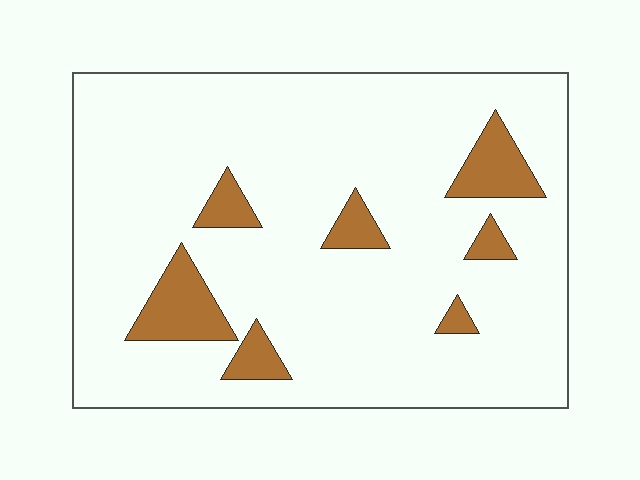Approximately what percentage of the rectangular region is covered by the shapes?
Approximately 10%.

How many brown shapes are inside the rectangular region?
7.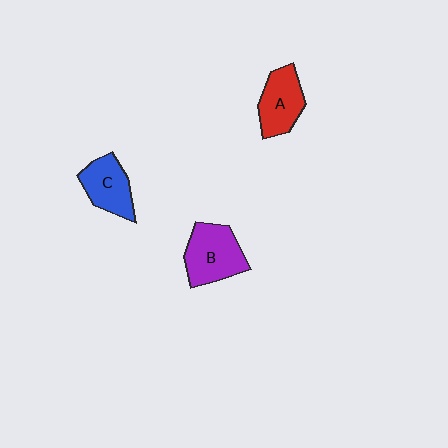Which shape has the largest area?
Shape B (purple).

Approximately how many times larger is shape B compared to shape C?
Approximately 1.3 times.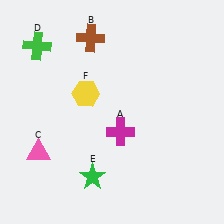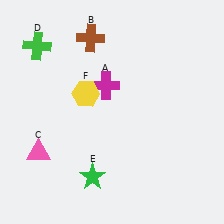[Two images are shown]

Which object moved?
The magenta cross (A) moved up.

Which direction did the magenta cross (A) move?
The magenta cross (A) moved up.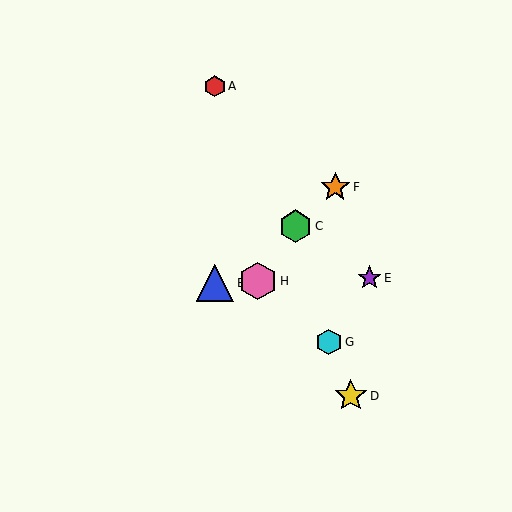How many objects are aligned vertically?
2 objects (A, B) are aligned vertically.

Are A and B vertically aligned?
Yes, both are at x≈215.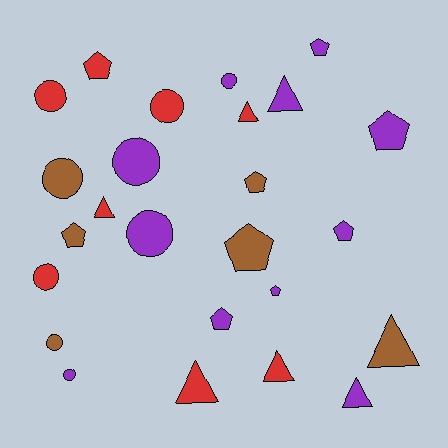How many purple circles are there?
There are 4 purple circles.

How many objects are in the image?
There are 25 objects.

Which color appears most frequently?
Purple, with 11 objects.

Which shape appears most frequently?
Pentagon, with 9 objects.